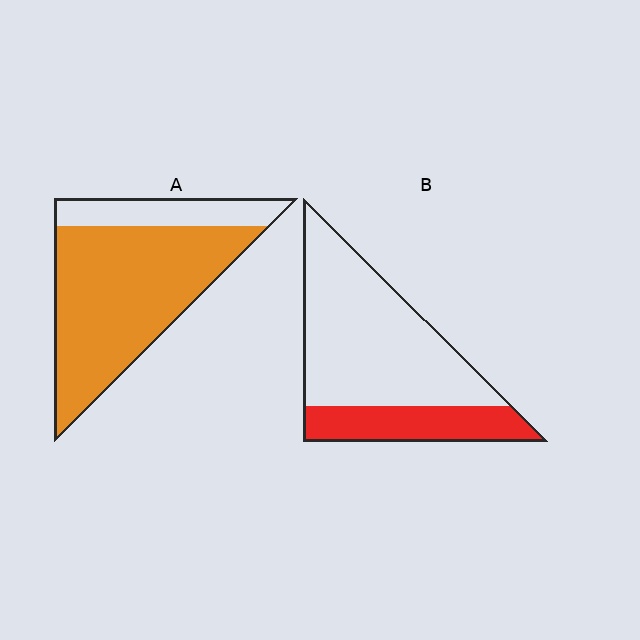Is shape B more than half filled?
No.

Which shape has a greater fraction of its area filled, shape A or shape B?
Shape A.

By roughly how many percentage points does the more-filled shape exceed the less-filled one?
By roughly 50 percentage points (A over B).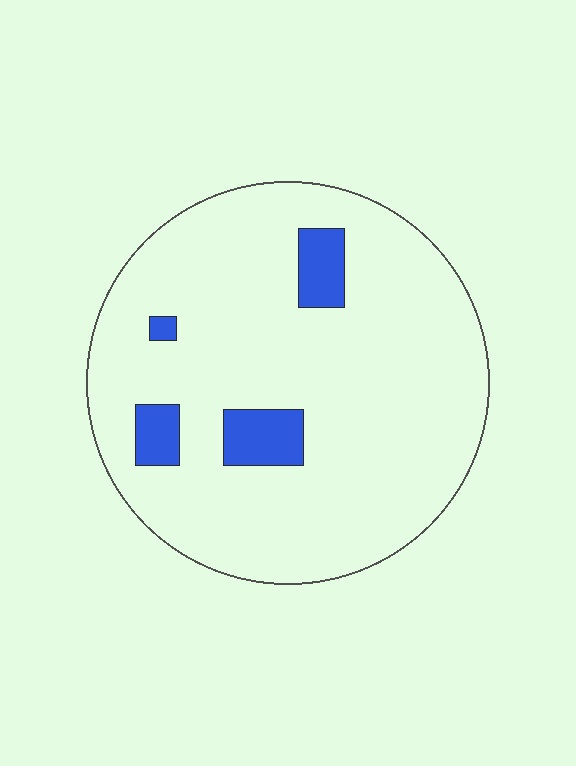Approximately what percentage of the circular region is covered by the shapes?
Approximately 10%.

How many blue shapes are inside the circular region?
4.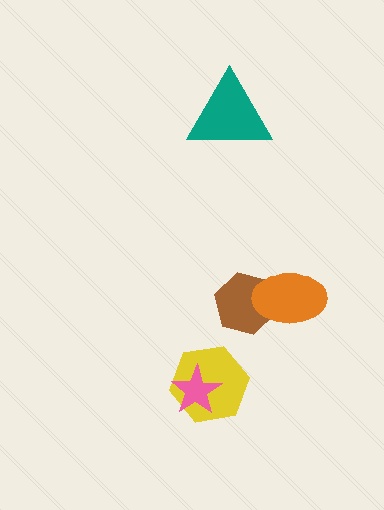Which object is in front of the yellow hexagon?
The pink star is in front of the yellow hexagon.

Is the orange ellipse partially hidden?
No, no other shape covers it.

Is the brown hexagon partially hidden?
Yes, it is partially covered by another shape.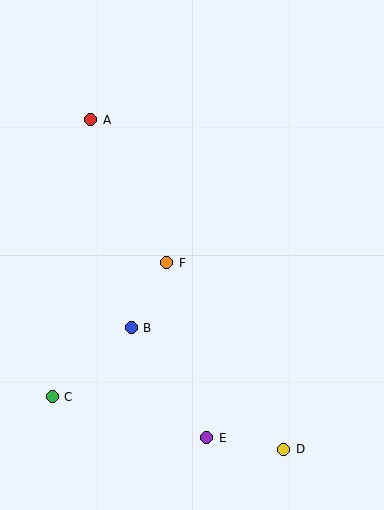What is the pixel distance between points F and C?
The distance between F and C is 176 pixels.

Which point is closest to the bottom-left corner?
Point C is closest to the bottom-left corner.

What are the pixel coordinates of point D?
Point D is at (284, 449).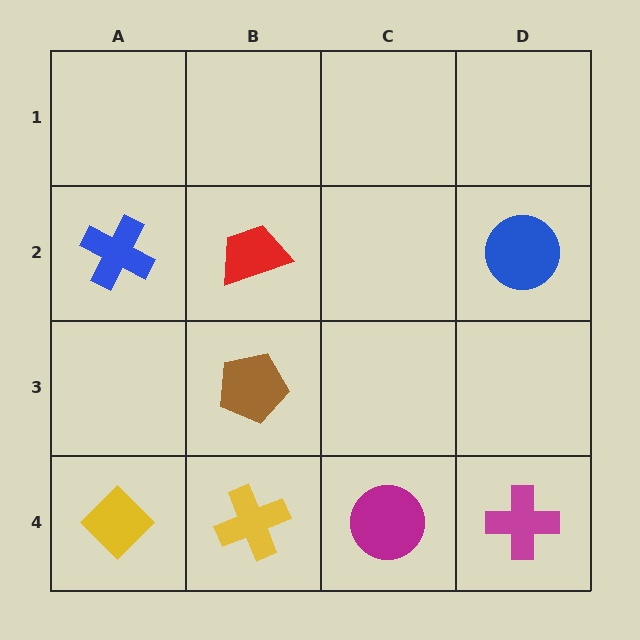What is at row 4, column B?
A yellow cross.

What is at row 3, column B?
A brown pentagon.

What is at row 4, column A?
A yellow diamond.